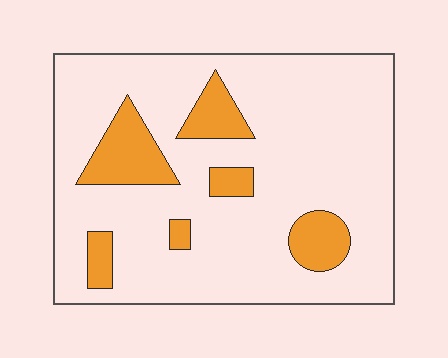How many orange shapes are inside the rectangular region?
6.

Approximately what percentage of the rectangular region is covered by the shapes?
Approximately 15%.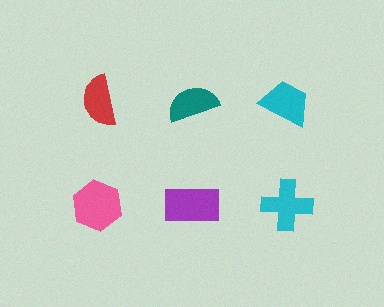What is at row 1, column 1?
A red semicircle.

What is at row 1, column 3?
A cyan trapezoid.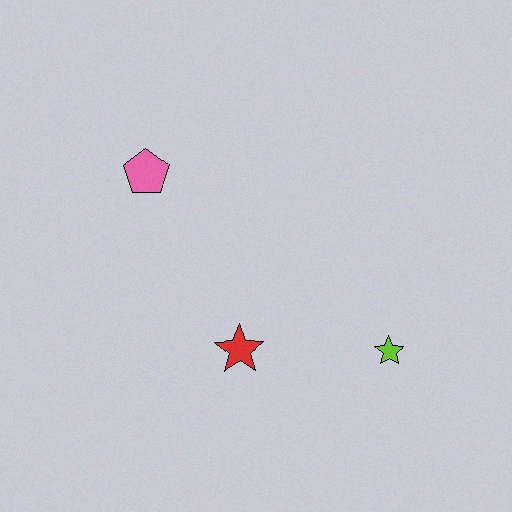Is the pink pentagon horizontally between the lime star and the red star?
No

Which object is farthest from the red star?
The pink pentagon is farthest from the red star.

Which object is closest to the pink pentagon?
The red star is closest to the pink pentagon.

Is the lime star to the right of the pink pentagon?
Yes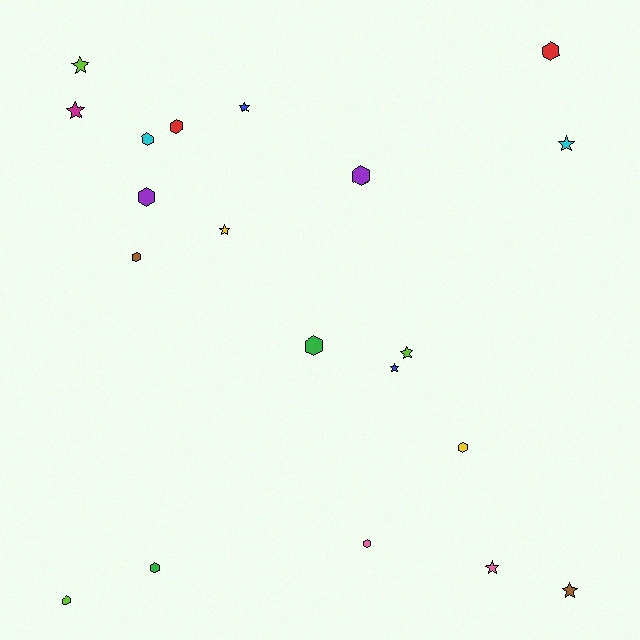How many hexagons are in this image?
There are 11 hexagons.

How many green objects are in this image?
There are 2 green objects.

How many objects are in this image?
There are 20 objects.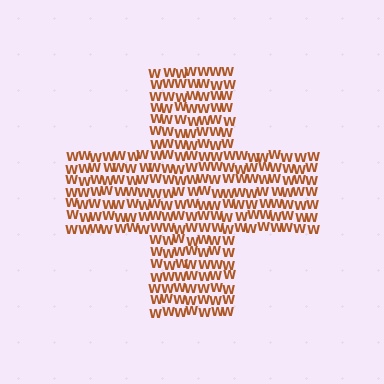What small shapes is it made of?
It is made of small letter W's.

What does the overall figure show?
The overall figure shows a cross.